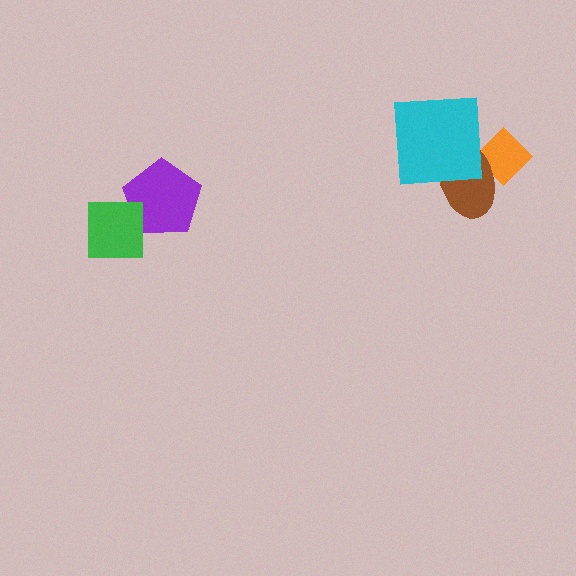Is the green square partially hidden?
No, no other shape covers it.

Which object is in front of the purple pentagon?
The green square is in front of the purple pentagon.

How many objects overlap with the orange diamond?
1 object overlaps with the orange diamond.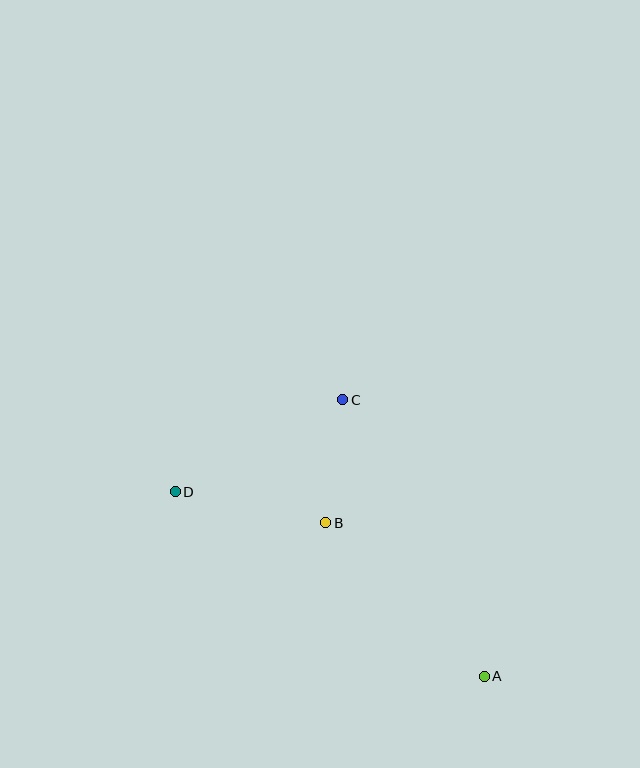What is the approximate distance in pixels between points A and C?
The distance between A and C is approximately 311 pixels.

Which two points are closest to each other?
Points B and C are closest to each other.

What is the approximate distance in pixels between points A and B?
The distance between A and B is approximately 221 pixels.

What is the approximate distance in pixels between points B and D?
The distance between B and D is approximately 154 pixels.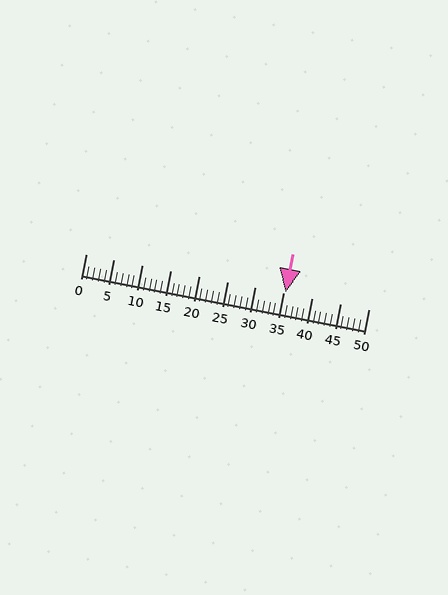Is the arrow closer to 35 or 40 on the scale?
The arrow is closer to 35.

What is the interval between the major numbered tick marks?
The major tick marks are spaced 5 units apart.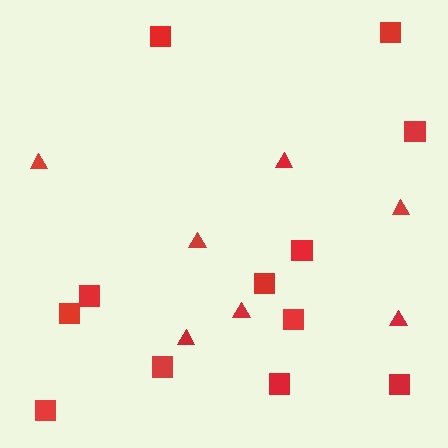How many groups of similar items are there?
There are 2 groups: one group of triangles (7) and one group of squares (12).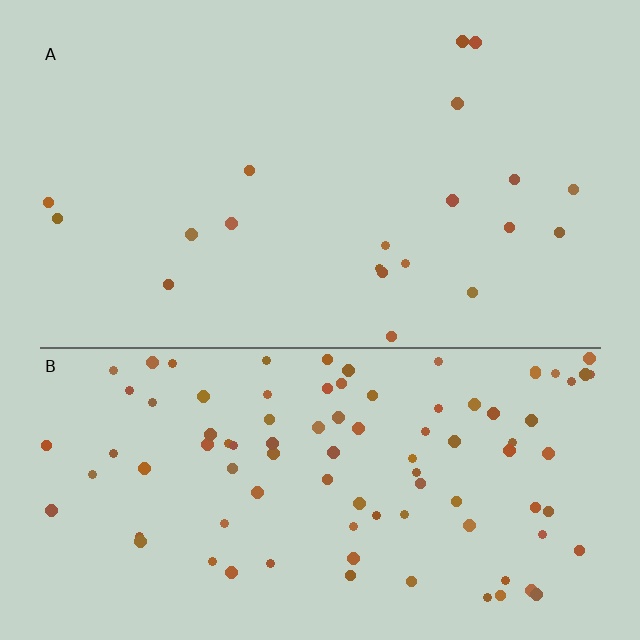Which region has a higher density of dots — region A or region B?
B (the bottom).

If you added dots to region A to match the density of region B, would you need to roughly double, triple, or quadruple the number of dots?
Approximately quadruple.